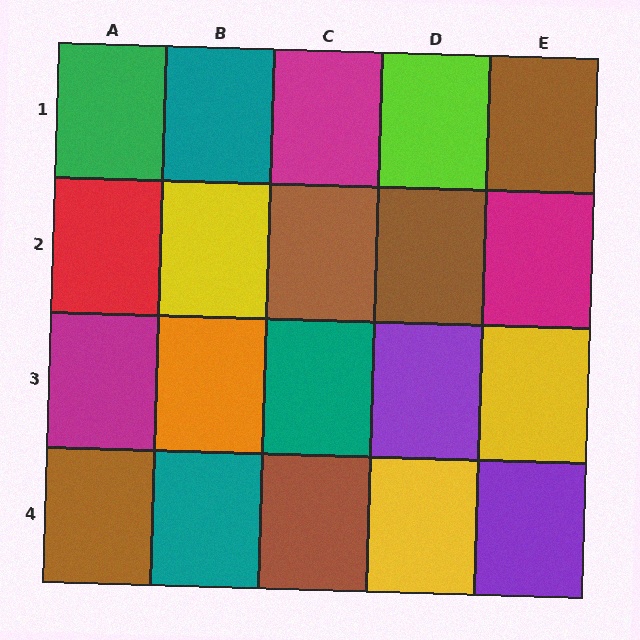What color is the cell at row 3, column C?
Teal.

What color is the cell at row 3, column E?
Yellow.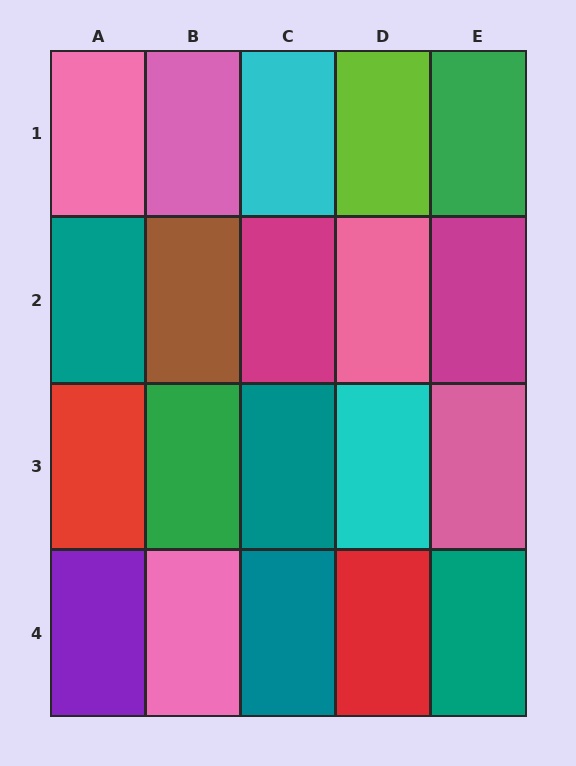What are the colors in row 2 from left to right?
Teal, brown, magenta, pink, magenta.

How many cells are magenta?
2 cells are magenta.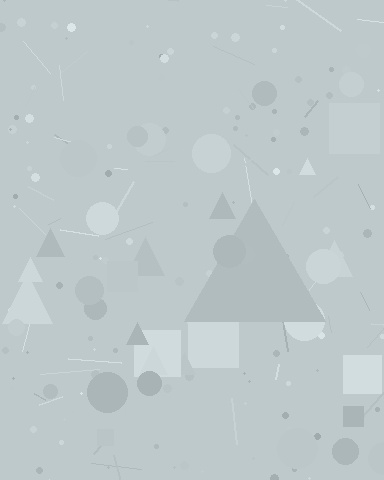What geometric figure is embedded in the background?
A triangle is embedded in the background.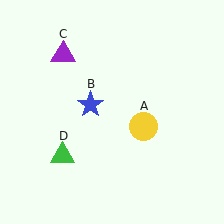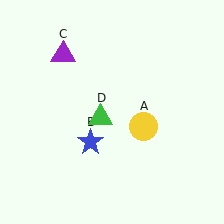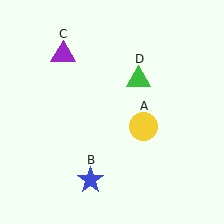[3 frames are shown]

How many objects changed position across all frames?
2 objects changed position: blue star (object B), green triangle (object D).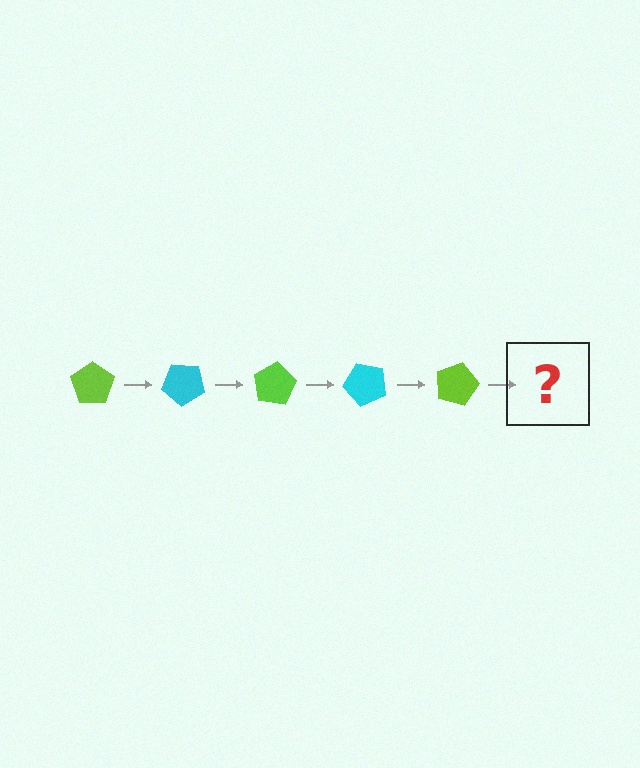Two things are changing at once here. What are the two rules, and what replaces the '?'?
The two rules are that it rotates 40 degrees each step and the color cycles through lime and cyan. The '?' should be a cyan pentagon, rotated 200 degrees from the start.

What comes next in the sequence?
The next element should be a cyan pentagon, rotated 200 degrees from the start.